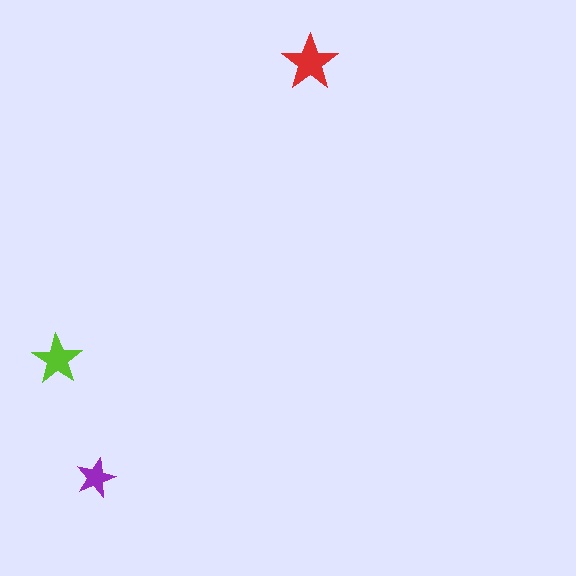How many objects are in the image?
There are 3 objects in the image.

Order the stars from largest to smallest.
the red one, the lime one, the purple one.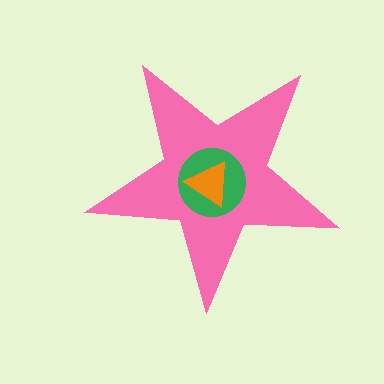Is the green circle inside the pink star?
Yes.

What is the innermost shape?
The orange triangle.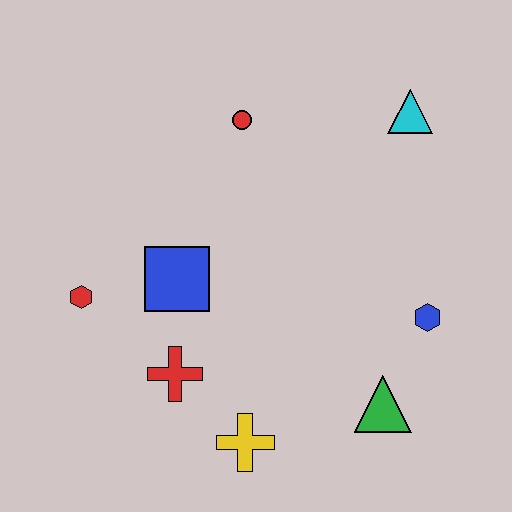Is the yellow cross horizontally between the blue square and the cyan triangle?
Yes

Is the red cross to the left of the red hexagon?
No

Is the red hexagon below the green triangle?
No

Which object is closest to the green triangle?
The blue hexagon is closest to the green triangle.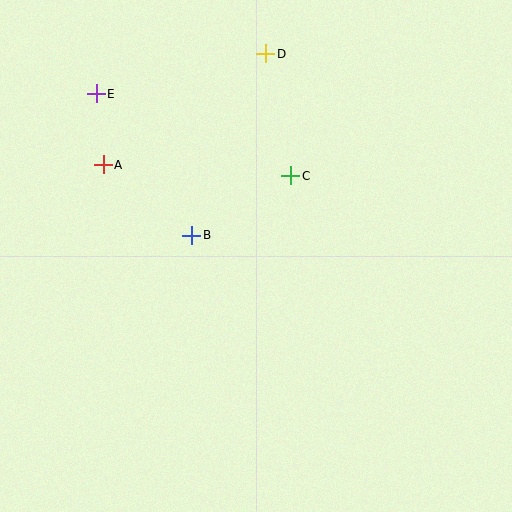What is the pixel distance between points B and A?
The distance between B and A is 113 pixels.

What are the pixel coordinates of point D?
Point D is at (266, 54).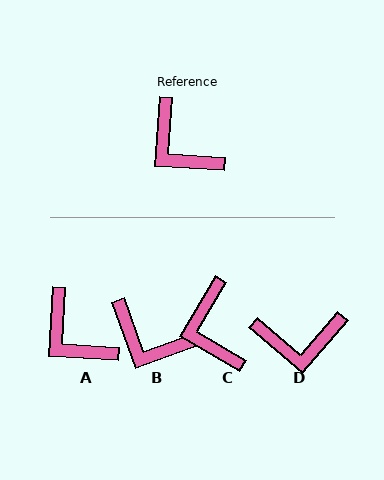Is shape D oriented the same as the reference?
No, it is off by about 53 degrees.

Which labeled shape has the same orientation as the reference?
A.